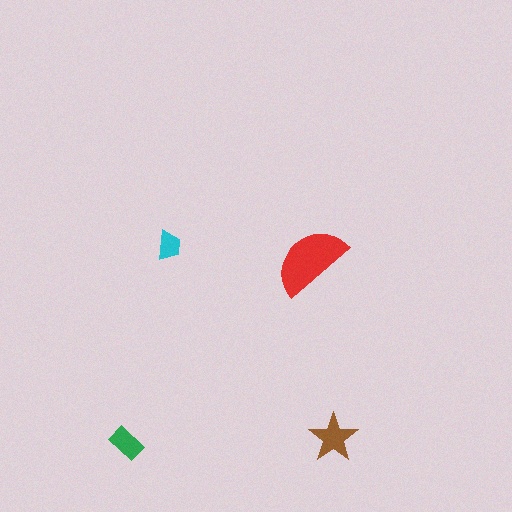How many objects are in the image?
There are 4 objects in the image.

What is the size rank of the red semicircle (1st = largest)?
1st.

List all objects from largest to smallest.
The red semicircle, the brown star, the green rectangle, the cyan trapezoid.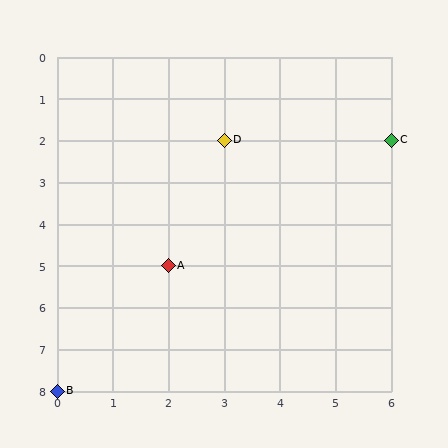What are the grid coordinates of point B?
Point B is at grid coordinates (0, 8).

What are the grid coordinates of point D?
Point D is at grid coordinates (3, 2).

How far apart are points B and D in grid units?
Points B and D are 3 columns and 6 rows apart (about 6.7 grid units diagonally).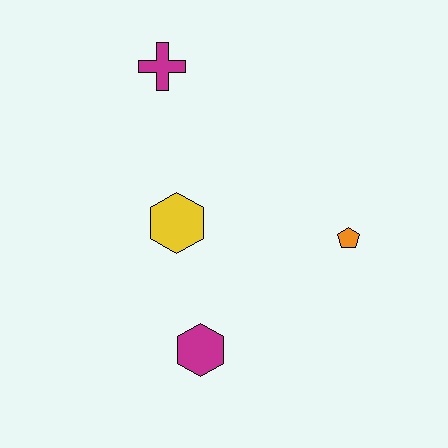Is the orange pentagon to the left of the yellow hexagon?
No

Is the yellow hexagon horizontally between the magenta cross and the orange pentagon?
Yes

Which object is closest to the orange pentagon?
The yellow hexagon is closest to the orange pentagon.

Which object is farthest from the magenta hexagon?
The magenta cross is farthest from the magenta hexagon.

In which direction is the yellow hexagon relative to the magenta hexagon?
The yellow hexagon is above the magenta hexagon.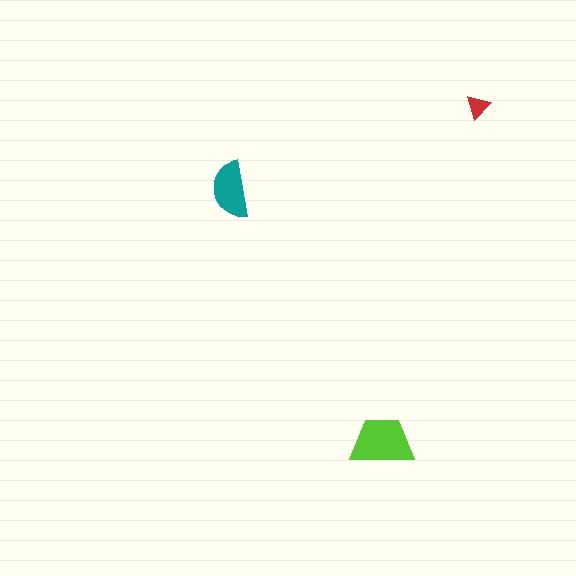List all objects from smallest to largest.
The red triangle, the teal semicircle, the lime trapezoid.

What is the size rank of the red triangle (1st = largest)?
3rd.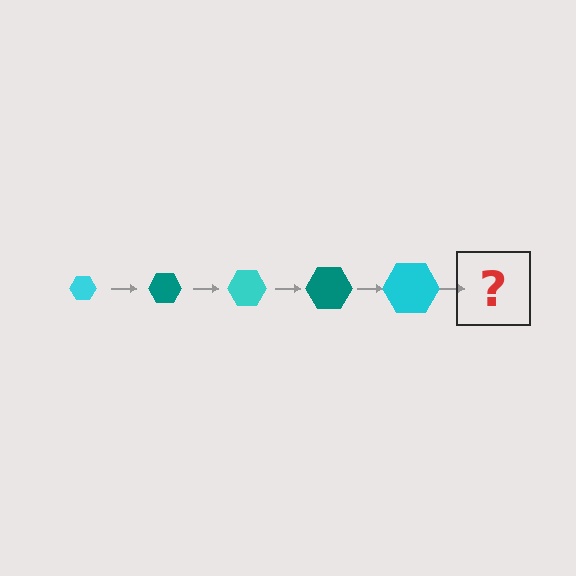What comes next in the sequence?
The next element should be a teal hexagon, larger than the previous one.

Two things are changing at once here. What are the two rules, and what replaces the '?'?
The two rules are that the hexagon grows larger each step and the color cycles through cyan and teal. The '?' should be a teal hexagon, larger than the previous one.